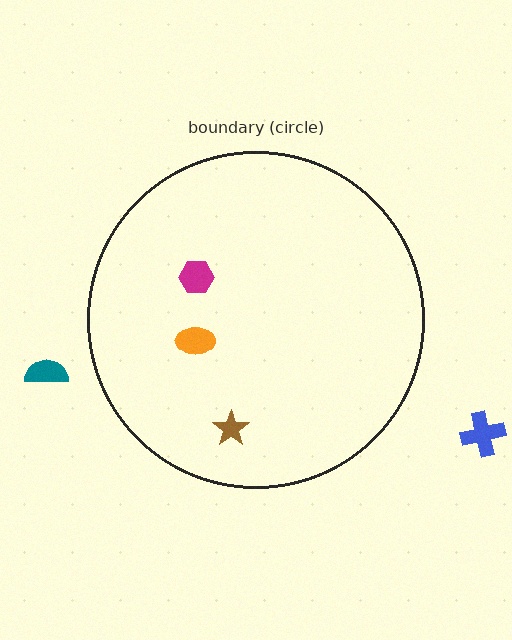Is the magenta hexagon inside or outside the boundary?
Inside.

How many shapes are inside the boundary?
3 inside, 2 outside.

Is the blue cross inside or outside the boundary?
Outside.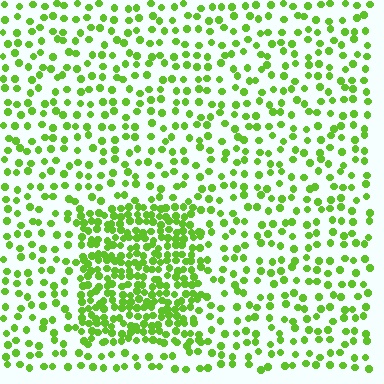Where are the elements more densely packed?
The elements are more densely packed inside the rectangle boundary.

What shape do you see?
I see a rectangle.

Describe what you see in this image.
The image contains small lime elements arranged at two different densities. A rectangle-shaped region is visible where the elements are more densely packed than the surrounding area.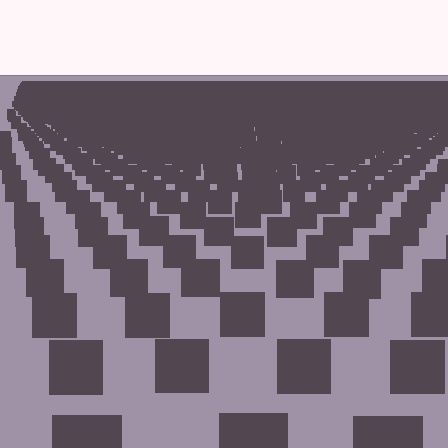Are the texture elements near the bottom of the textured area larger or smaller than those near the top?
Larger. Near the bottom, elements are closer to the viewer and appear at a bigger on-screen size.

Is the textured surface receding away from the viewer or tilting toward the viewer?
The surface is receding away from the viewer. Texture elements get smaller and denser toward the top.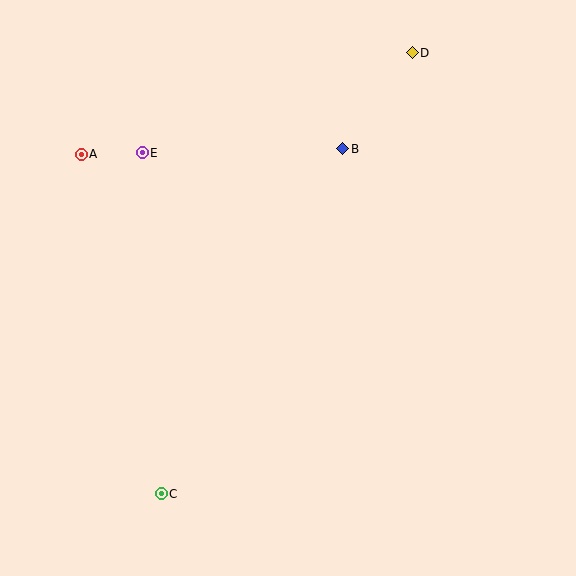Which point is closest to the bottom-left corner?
Point C is closest to the bottom-left corner.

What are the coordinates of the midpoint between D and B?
The midpoint between D and B is at (378, 101).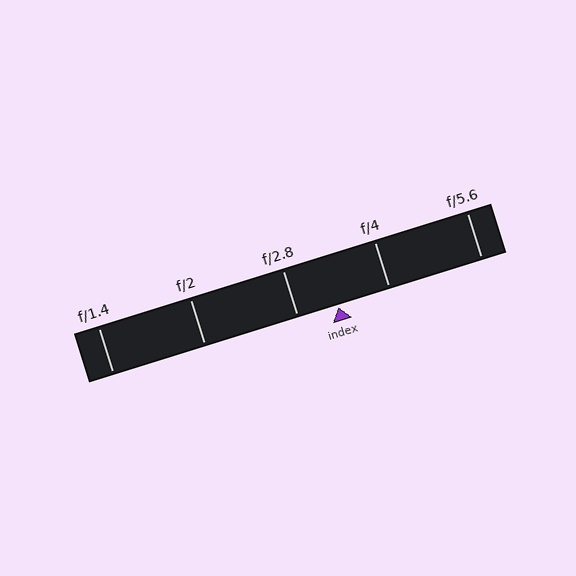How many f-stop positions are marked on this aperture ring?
There are 5 f-stop positions marked.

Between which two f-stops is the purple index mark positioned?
The index mark is between f/2.8 and f/4.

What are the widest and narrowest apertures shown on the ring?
The widest aperture shown is f/1.4 and the narrowest is f/5.6.